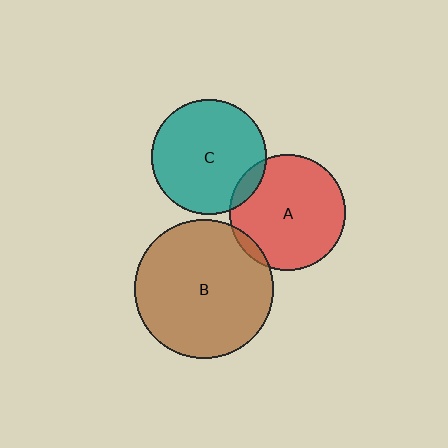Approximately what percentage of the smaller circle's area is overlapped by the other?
Approximately 10%.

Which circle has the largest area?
Circle B (brown).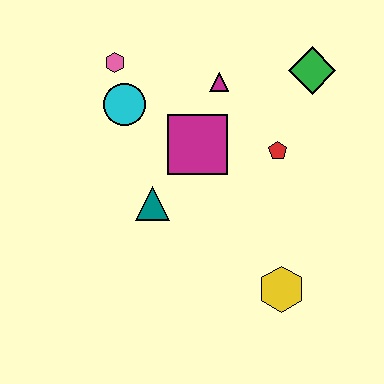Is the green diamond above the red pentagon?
Yes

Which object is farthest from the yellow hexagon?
The pink hexagon is farthest from the yellow hexagon.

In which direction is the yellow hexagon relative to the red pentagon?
The yellow hexagon is below the red pentagon.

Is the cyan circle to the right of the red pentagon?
No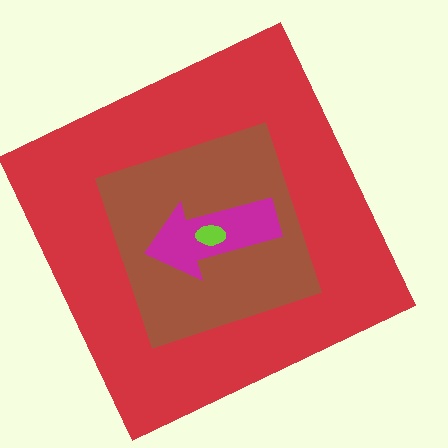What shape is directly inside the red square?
The brown diamond.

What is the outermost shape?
The red square.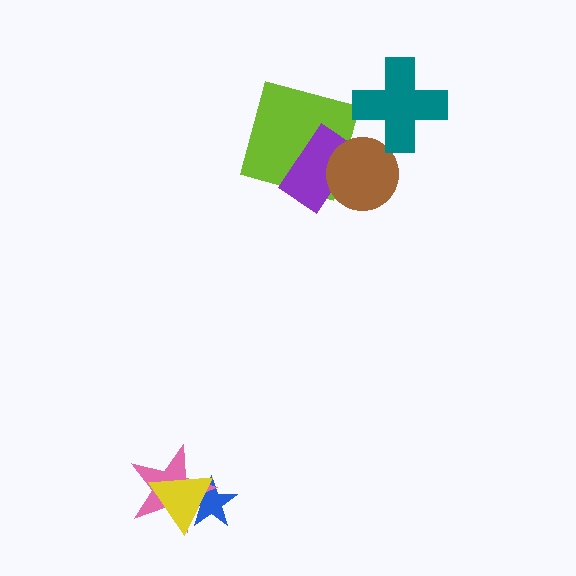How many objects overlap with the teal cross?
0 objects overlap with the teal cross.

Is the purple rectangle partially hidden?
Yes, it is partially covered by another shape.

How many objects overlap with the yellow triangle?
2 objects overlap with the yellow triangle.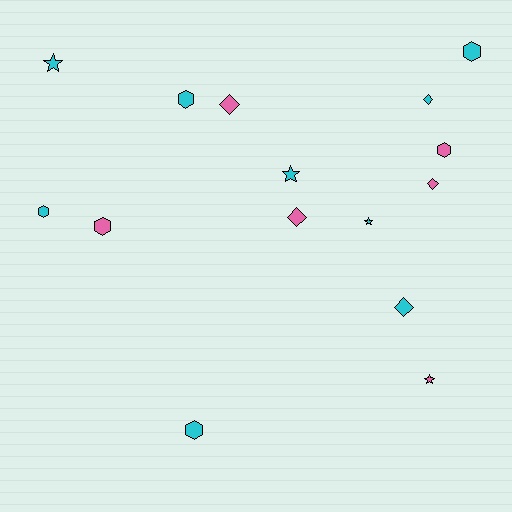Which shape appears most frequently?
Hexagon, with 6 objects.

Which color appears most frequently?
Cyan, with 9 objects.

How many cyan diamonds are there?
There are 2 cyan diamonds.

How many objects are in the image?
There are 15 objects.